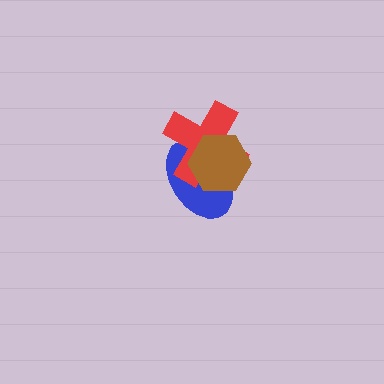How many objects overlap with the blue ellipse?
2 objects overlap with the blue ellipse.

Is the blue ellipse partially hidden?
Yes, it is partially covered by another shape.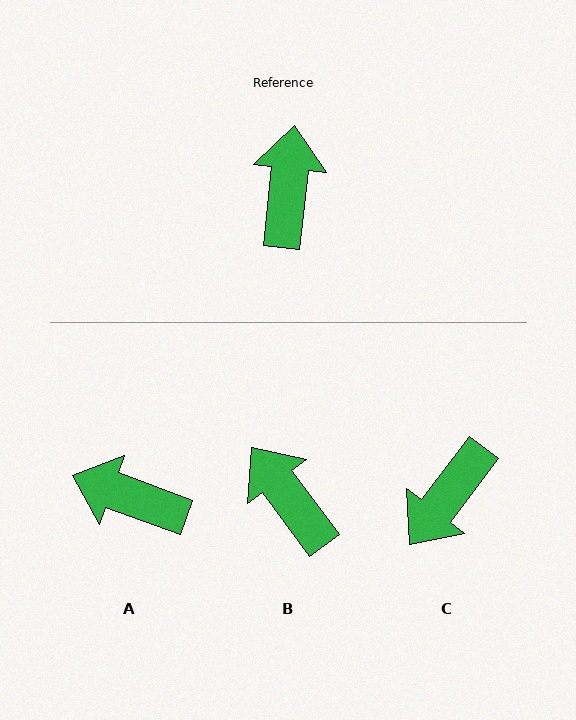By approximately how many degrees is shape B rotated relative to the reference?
Approximately 43 degrees counter-clockwise.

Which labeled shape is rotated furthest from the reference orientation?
C, about 149 degrees away.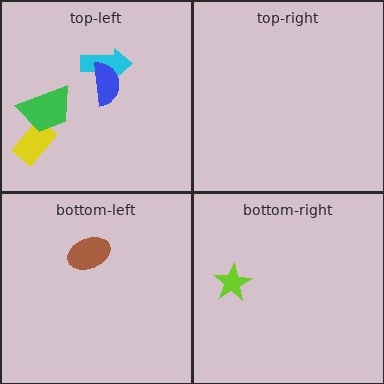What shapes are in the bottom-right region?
The lime star.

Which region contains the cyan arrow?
The top-left region.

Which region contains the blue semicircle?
The top-left region.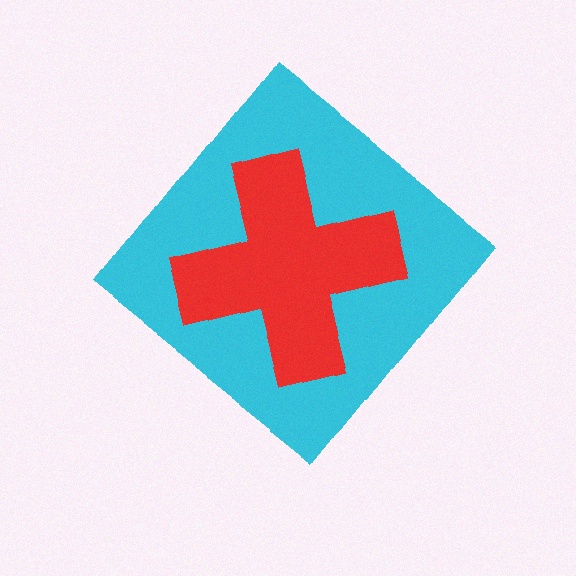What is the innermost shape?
The red cross.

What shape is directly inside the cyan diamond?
The red cross.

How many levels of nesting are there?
2.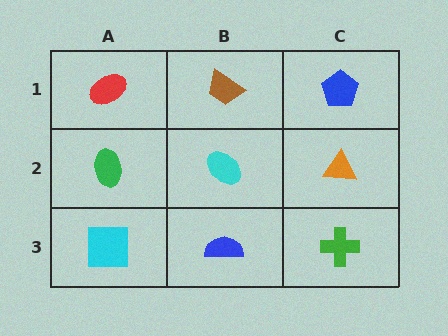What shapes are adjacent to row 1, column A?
A green ellipse (row 2, column A), a brown trapezoid (row 1, column B).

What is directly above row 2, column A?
A red ellipse.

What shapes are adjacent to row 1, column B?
A cyan ellipse (row 2, column B), a red ellipse (row 1, column A), a blue pentagon (row 1, column C).